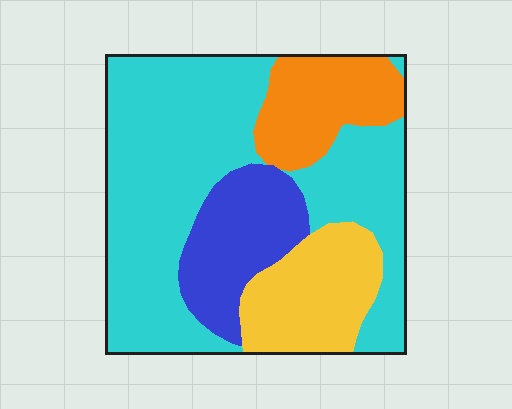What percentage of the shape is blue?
Blue takes up about one sixth (1/6) of the shape.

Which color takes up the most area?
Cyan, at roughly 55%.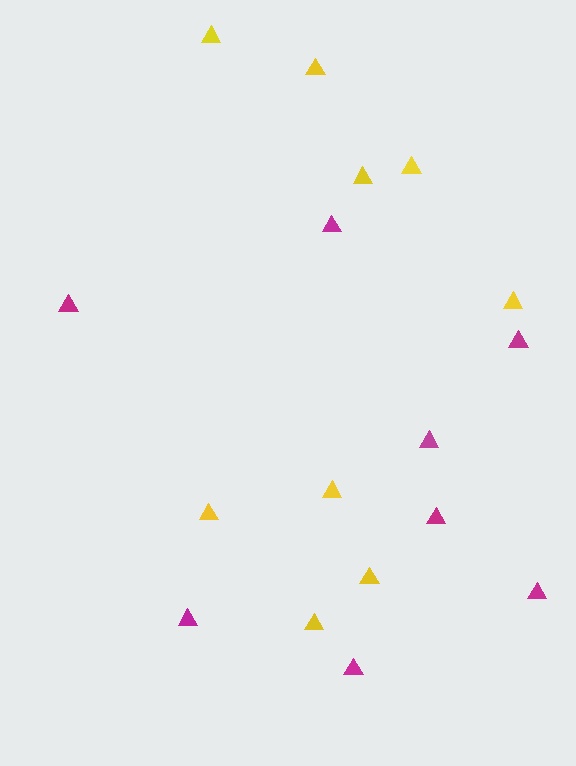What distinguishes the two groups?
There are 2 groups: one group of yellow triangles (9) and one group of magenta triangles (8).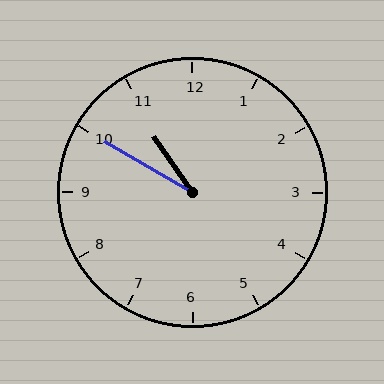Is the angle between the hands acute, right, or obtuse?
It is acute.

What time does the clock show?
10:50.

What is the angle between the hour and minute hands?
Approximately 25 degrees.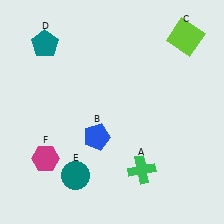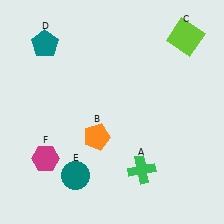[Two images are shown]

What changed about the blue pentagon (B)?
In Image 1, B is blue. In Image 2, it changed to orange.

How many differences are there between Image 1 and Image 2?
There is 1 difference between the two images.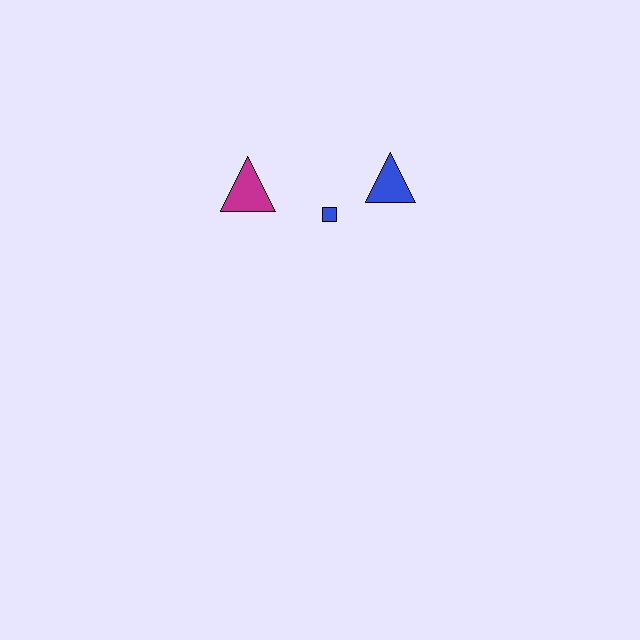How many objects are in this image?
There are 3 objects.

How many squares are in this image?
There is 1 square.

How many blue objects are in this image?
There are 2 blue objects.